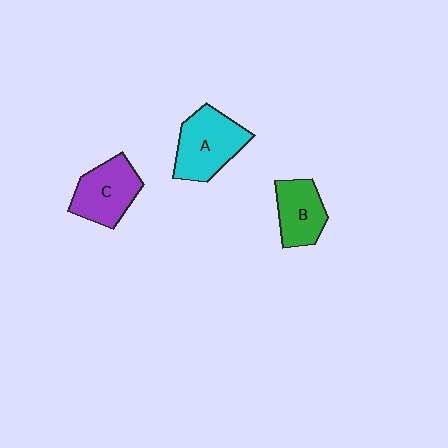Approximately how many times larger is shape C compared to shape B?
Approximately 1.2 times.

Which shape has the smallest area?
Shape B (green).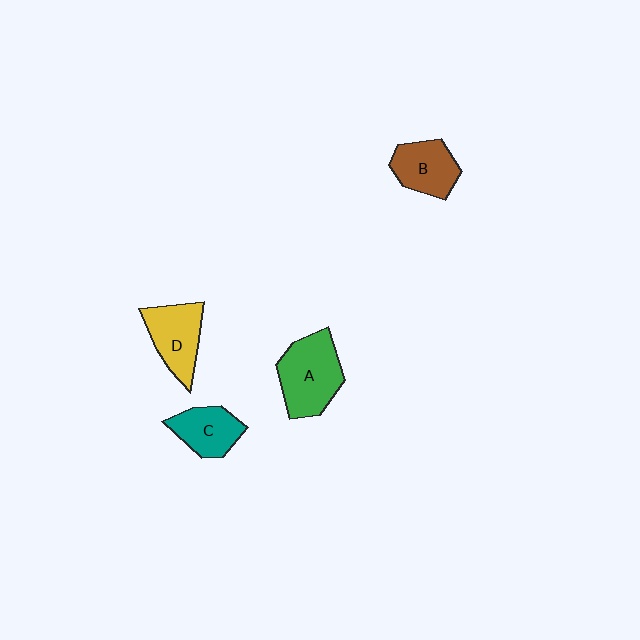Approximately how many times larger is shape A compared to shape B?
Approximately 1.4 times.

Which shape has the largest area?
Shape A (green).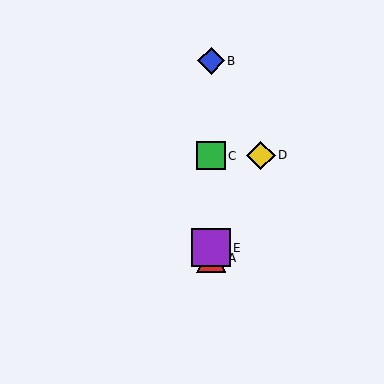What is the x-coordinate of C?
Object C is at x≈211.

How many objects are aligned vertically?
4 objects (A, B, C, E) are aligned vertically.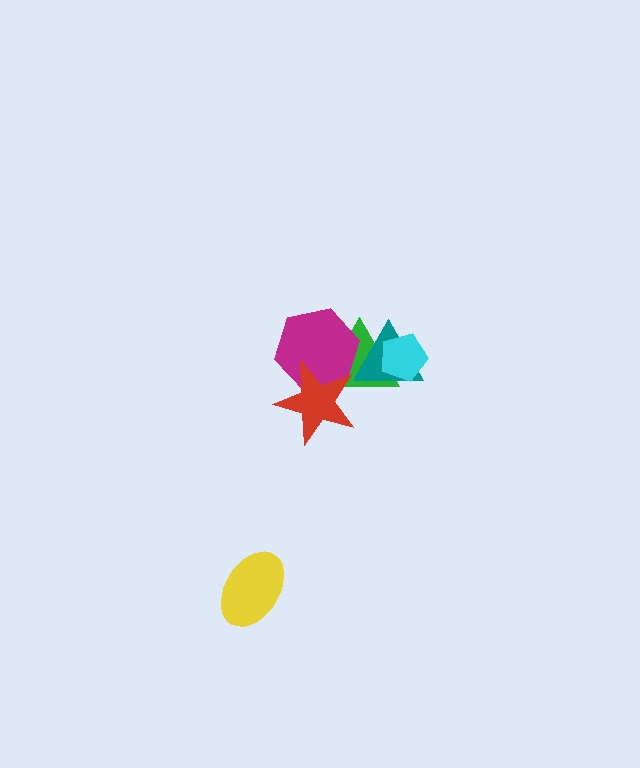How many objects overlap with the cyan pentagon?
2 objects overlap with the cyan pentagon.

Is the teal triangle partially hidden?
Yes, it is partially covered by another shape.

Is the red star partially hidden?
No, no other shape covers it.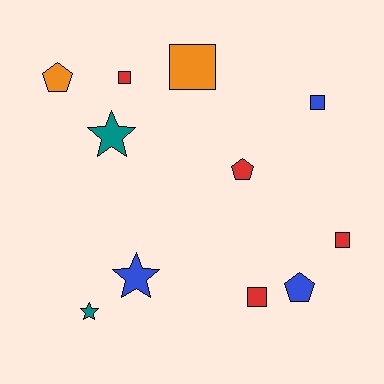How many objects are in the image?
There are 11 objects.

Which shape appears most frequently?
Square, with 5 objects.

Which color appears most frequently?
Red, with 4 objects.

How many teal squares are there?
There are no teal squares.